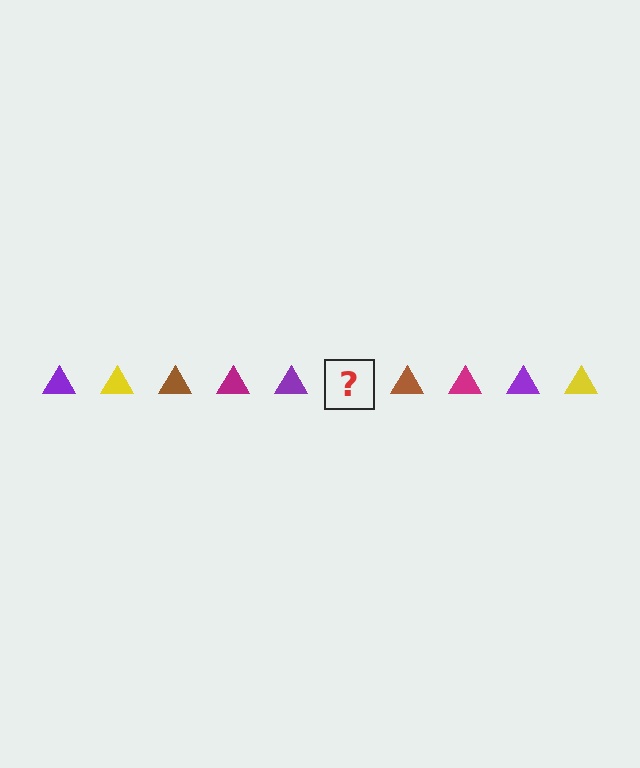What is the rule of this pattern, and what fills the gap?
The rule is that the pattern cycles through purple, yellow, brown, magenta triangles. The gap should be filled with a yellow triangle.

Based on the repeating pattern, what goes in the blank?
The blank should be a yellow triangle.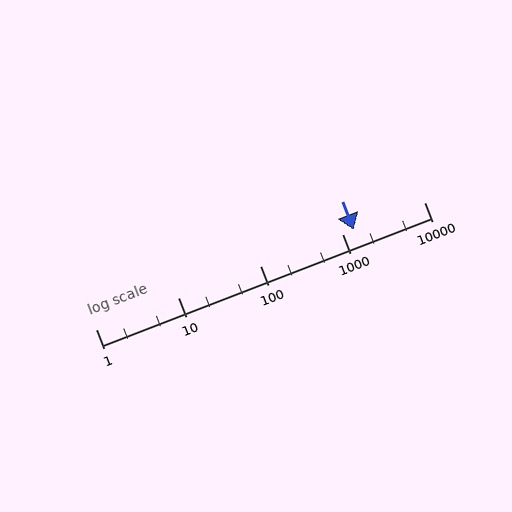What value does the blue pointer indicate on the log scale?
The pointer indicates approximately 1400.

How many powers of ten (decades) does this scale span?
The scale spans 4 decades, from 1 to 10000.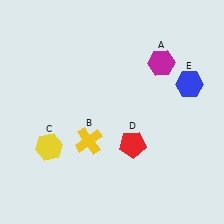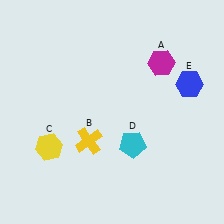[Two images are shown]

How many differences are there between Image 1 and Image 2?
There is 1 difference between the two images.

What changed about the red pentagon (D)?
In Image 1, D is red. In Image 2, it changed to cyan.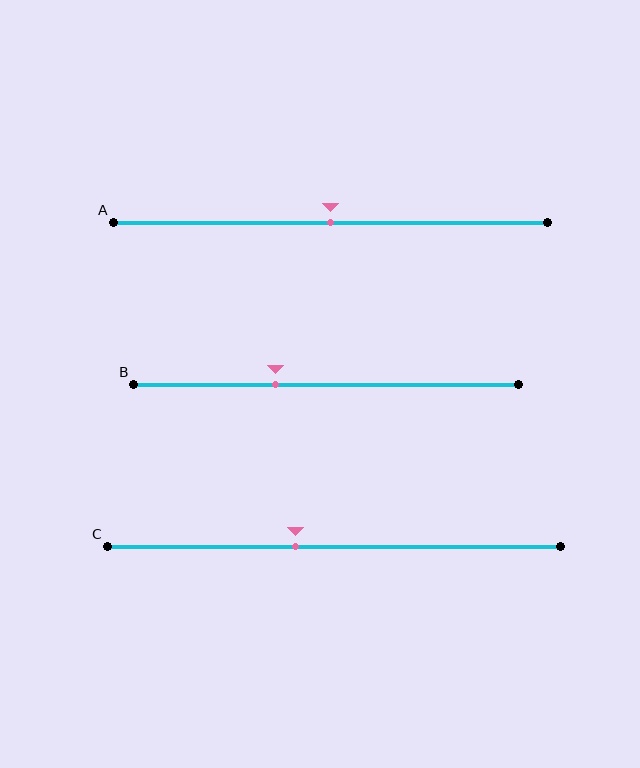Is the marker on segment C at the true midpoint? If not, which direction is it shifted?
No, the marker on segment C is shifted to the left by about 8% of the segment length.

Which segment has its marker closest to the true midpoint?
Segment A has its marker closest to the true midpoint.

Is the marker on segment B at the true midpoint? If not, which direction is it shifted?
No, the marker on segment B is shifted to the left by about 13% of the segment length.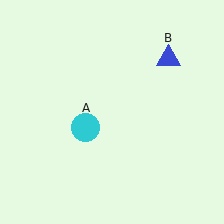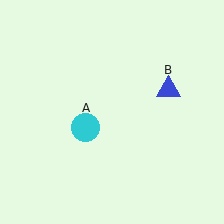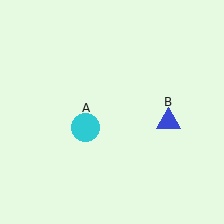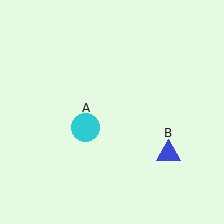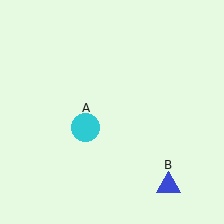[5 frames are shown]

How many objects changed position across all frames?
1 object changed position: blue triangle (object B).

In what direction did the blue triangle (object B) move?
The blue triangle (object B) moved down.